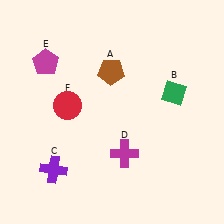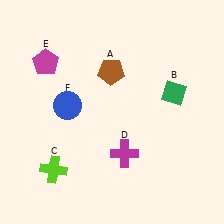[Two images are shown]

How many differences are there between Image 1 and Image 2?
There are 2 differences between the two images.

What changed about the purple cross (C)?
In Image 1, C is purple. In Image 2, it changed to lime.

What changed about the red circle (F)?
In Image 1, F is red. In Image 2, it changed to blue.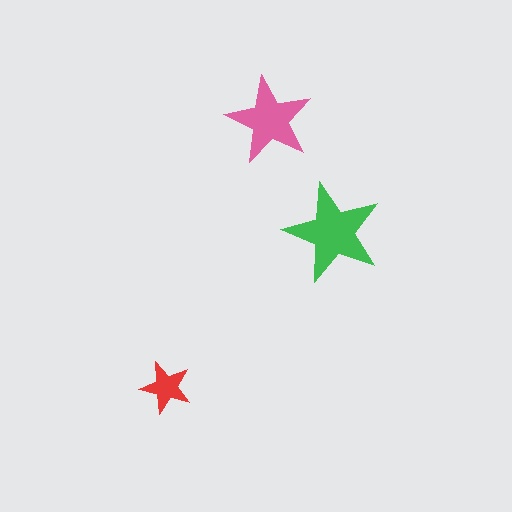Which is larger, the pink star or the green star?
The green one.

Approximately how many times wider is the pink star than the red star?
About 1.5 times wider.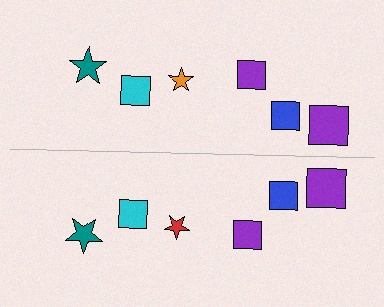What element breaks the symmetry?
The red star on the bottom side breaks the symmetry — its mirror counterpart is orange.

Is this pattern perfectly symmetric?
No, the pattern is not perfectly symmetric. The red star on the bottom side breaks the symmetry — its mirror counterpart is orange.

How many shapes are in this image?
There are 12 shapes in this image.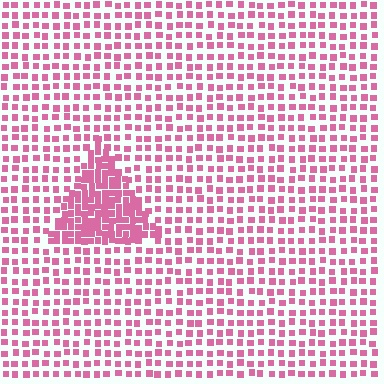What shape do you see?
I see a triangle.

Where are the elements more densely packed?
The elements are more densely packed inside the triangle boundary.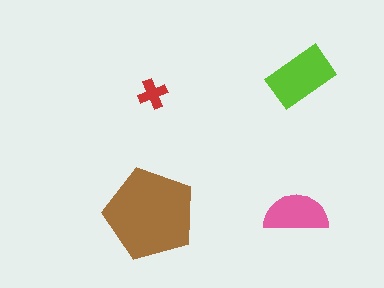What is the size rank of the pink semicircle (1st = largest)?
3rd.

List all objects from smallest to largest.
The red cross, the pink semicircle, the lime rectangle, the brown pentagon.